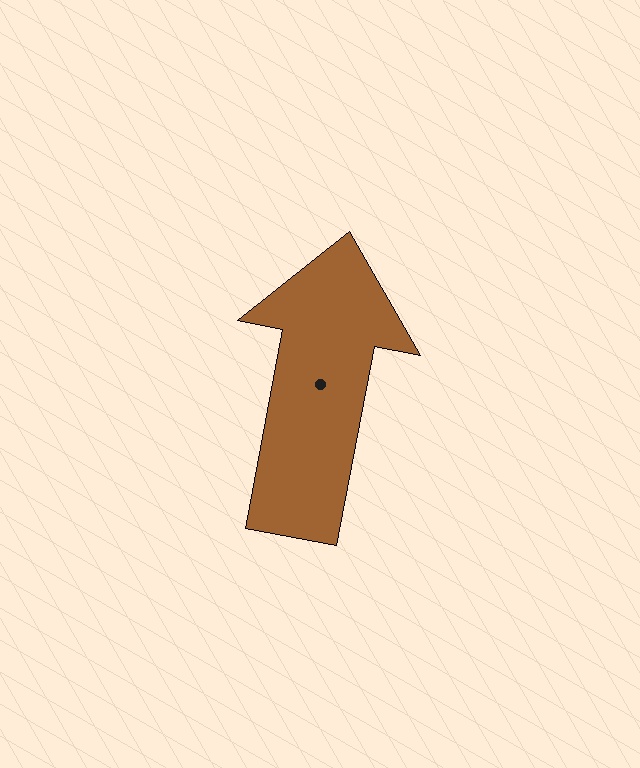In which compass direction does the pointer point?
North.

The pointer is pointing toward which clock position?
Roughly 12 o'clock.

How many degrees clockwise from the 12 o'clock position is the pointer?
Approximately 11 degrees.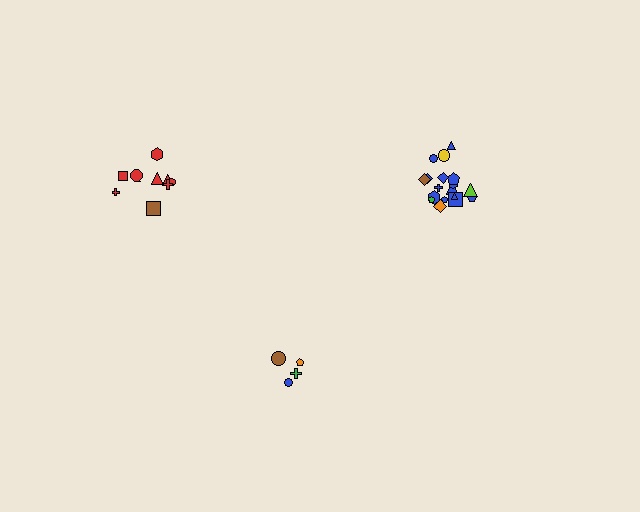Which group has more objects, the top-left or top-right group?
The top-right group.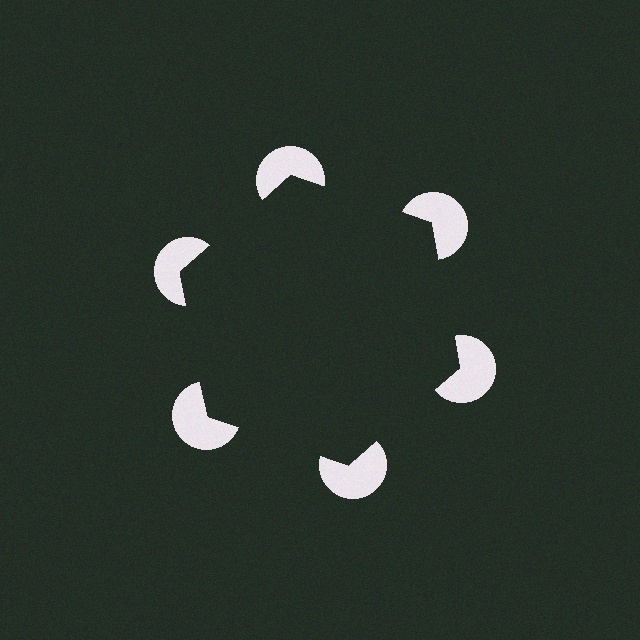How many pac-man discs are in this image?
There are 6 — one at each vertex of the illusory hexagon.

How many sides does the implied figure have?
6 sides.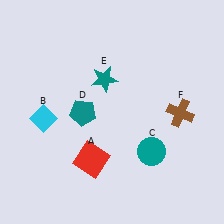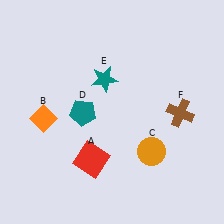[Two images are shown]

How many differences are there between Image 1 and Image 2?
There are 2 differences between the two images.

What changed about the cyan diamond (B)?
In Image 1, B is cyan. In Image 2, it changed to orange.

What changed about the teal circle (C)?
In Image 1, C is teal. In Image 2, it changed to orange.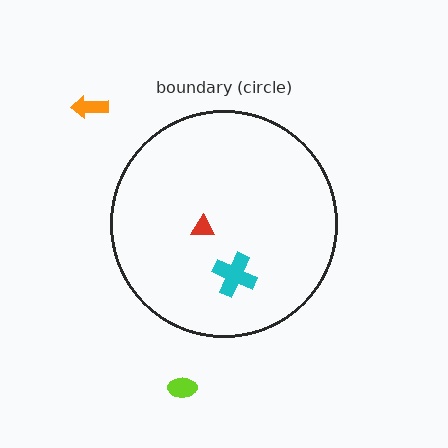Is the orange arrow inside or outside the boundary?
Outside.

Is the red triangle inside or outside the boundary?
Inside.